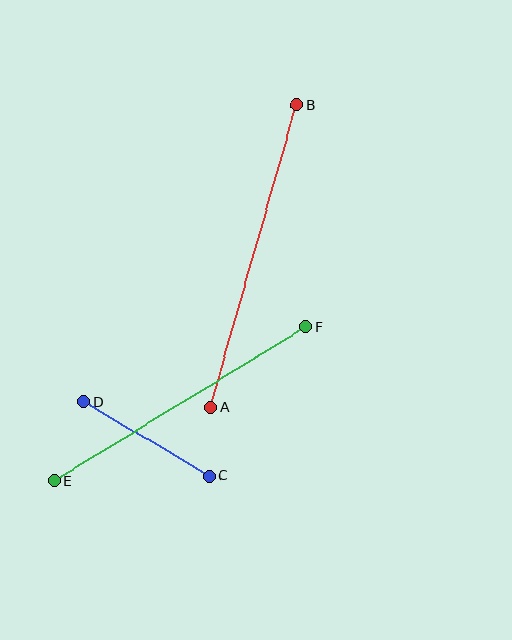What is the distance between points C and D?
The distance is approximately 146 pixels.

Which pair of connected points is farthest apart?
Points A and B are farthest apart.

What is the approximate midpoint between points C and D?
The midpoint is at approximately (147, 439) pixels.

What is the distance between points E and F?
The distance is approximately 295 pixels.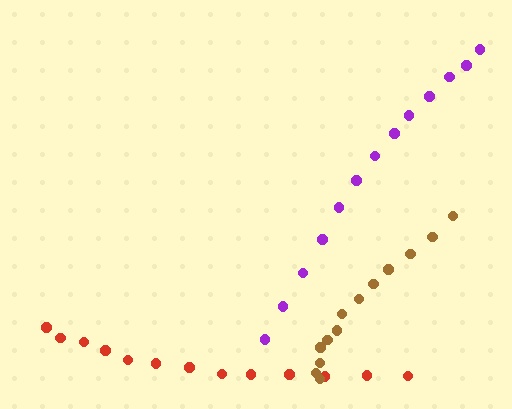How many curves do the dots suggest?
There are 3 distinct paths.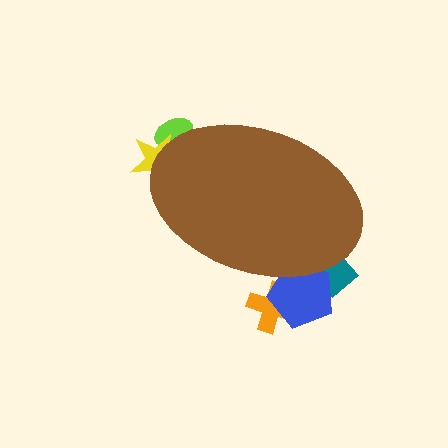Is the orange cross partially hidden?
Yes, the orange cross is partially hidden behind the brown ellipse.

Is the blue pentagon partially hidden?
Yes, the blue pentagon is partially hidden behind the brown ellipse.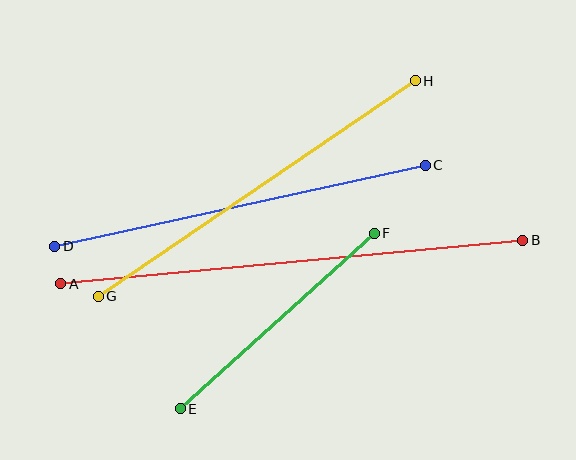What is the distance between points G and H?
The distance is approximately 383 pixels.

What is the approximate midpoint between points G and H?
The midpoint is at approximately (257, 189) pixels.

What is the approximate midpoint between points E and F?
The midpoint is at approximately (277, 321) pixels.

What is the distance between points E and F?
The distance is approximately 262 pixels.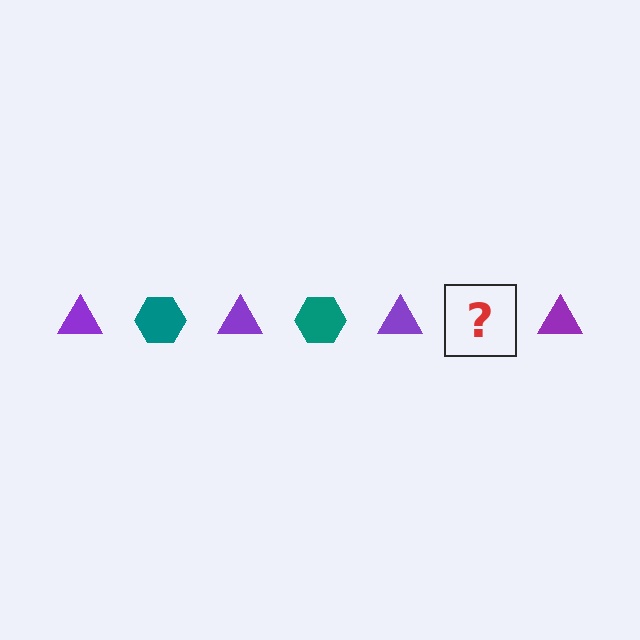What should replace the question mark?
The question mark should be replaced with a teal hexagon.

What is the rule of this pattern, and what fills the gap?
The rule is that the pattern alternates between purple triangle and teal hexagon. The gap should be filled with a teal hexagon.